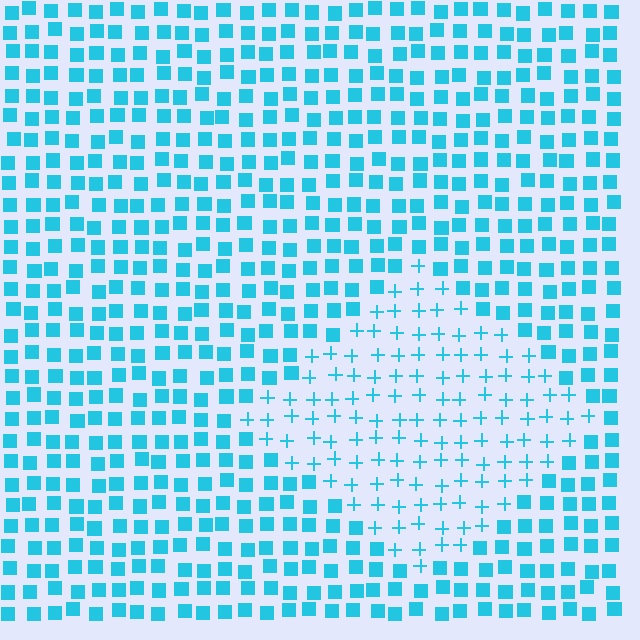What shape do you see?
I see a diamond.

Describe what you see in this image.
The image is filled with small cyan elements arranged in a uniform grid. A diamond-shaped region contains plus signs, while the surrounding area contains squares. The boundary is defined purely by the change in element shape.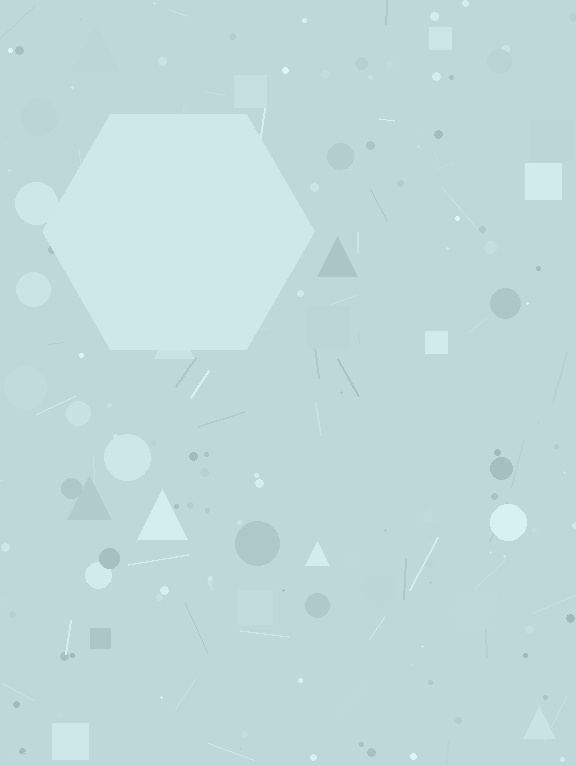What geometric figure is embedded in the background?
A hexagon is embedded in the background.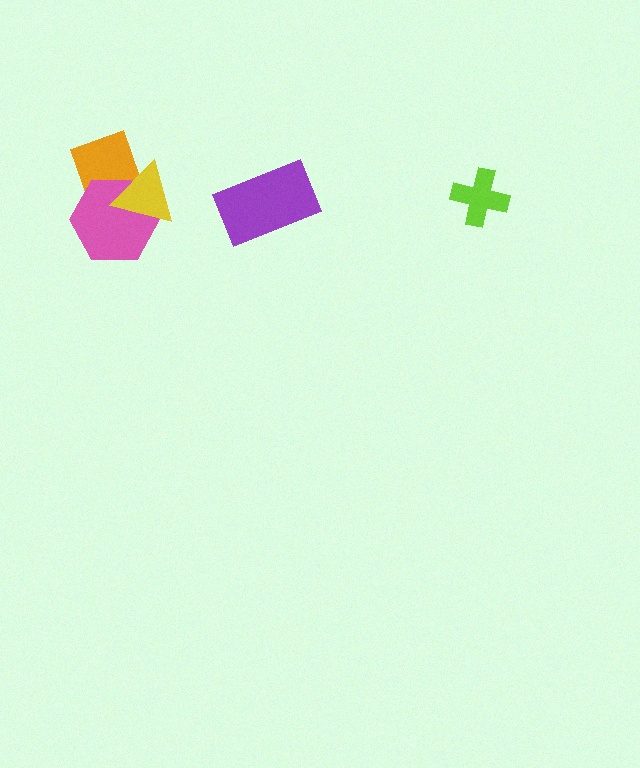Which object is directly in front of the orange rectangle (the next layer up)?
The pink hexagon is directly in front of the orange rectangle.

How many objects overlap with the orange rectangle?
2 objects overlap with the orange rectangle.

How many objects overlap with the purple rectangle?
0 objects overlap with the purple rectangle.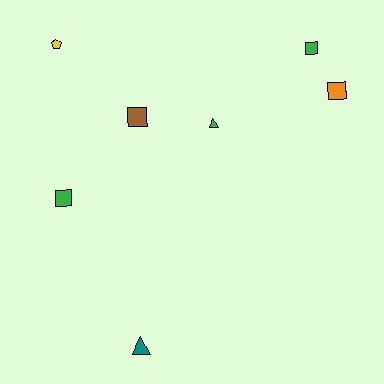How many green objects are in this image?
There are 3 green objects.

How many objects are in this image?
There are 7 objects.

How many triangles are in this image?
There are 2 triangles.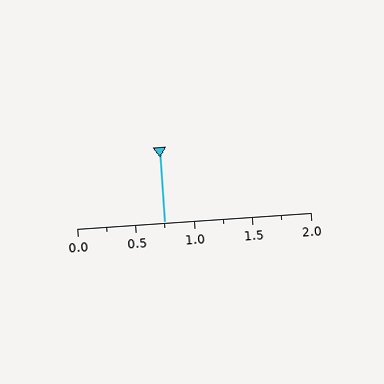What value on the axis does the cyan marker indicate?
The marker indicates approximately 0.75.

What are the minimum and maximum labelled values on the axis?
The axis runs from 0.0 to 2.0.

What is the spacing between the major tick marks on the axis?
The major ticks are spaced 0.5 apart.